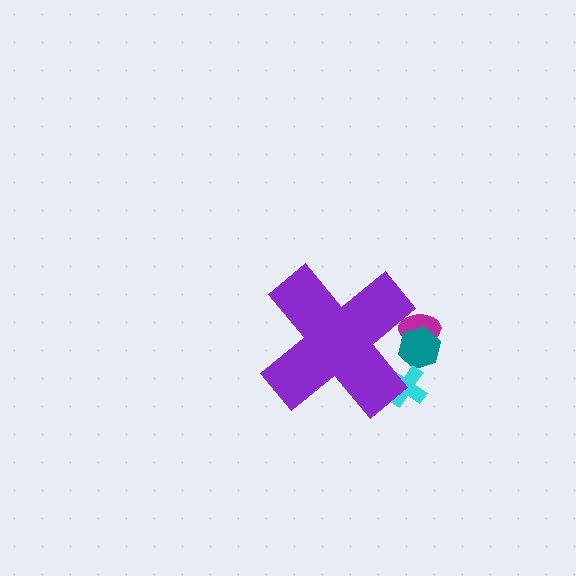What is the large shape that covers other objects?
A purple cross.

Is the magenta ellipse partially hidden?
Yes, the magenta ellipse is partially hidden behind the purple cross.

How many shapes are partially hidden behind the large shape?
3 shapes are partially hidden.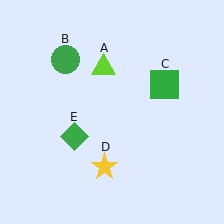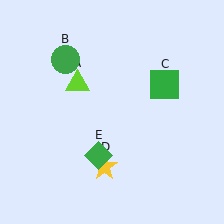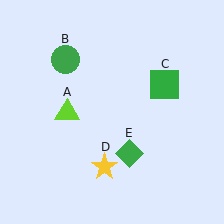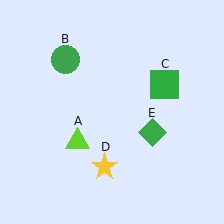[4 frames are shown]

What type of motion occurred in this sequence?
The lime triangle (object A), green diamond (object E) rotated counterclockwise around the center of the scene.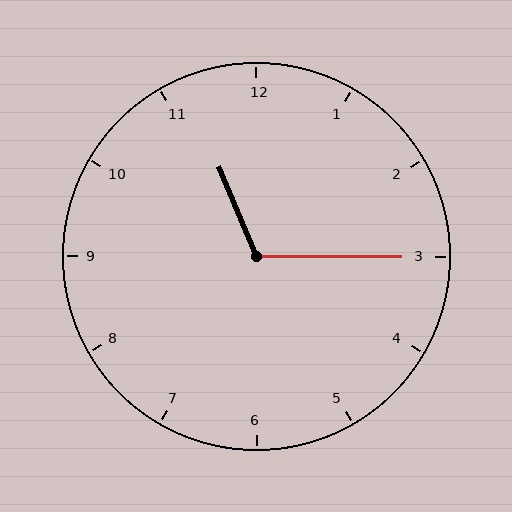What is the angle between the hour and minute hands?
Approximately 112 degrees.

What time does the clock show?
11:15.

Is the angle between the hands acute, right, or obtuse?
It is obtuse.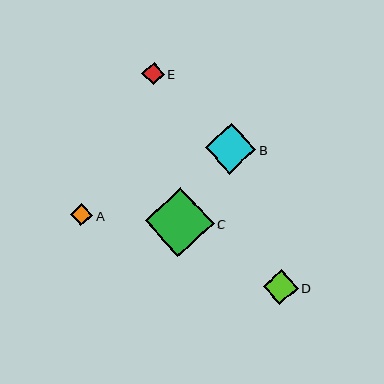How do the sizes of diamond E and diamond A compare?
Diamond E and diamond A are approximately the same size.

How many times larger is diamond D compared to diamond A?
Diamond D is approximately 1.6 times the size of diamond A.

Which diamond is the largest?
Diamond C is the largest with a size of approximately 69 pixels.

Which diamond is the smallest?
Diamond A is the smallest with a size of approximately 22 pixels.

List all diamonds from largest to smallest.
From largest to smallest: C, B, D, E, A.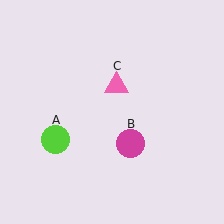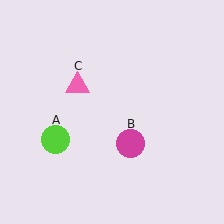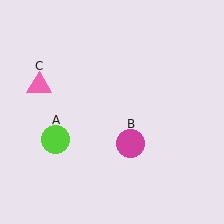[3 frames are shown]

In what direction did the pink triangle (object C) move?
The pink triangle (object C) moved left.